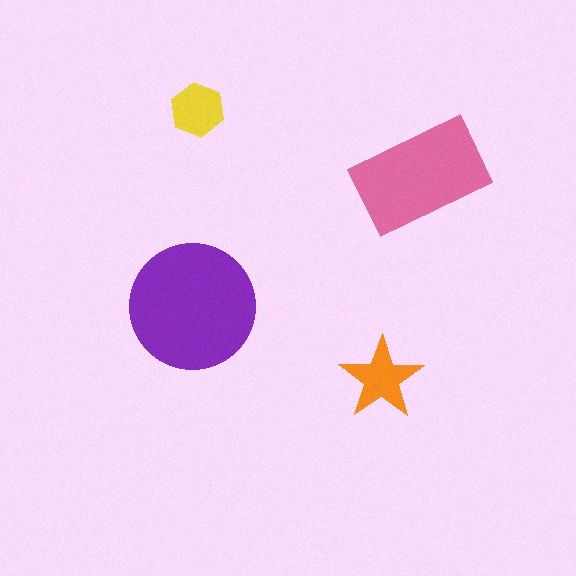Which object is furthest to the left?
The purple circle is leftmost.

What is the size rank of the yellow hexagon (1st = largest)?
4th.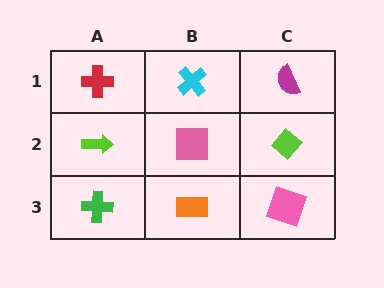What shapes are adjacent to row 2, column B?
A cyan cross (row 1, column B), an orange rectangle (row 3, column B), a lime arrow (row 2, column A), a lime diamond (row 2, column C).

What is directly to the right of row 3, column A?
An orange rectangle.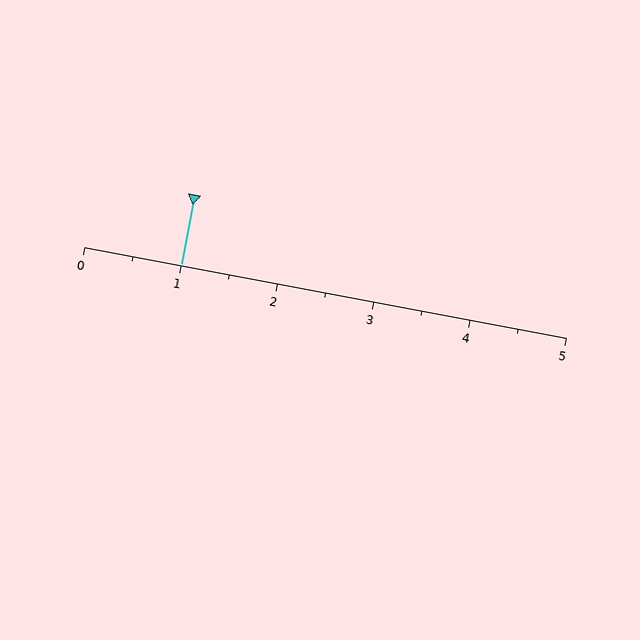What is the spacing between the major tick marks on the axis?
The major ticks are spaced 1 apart.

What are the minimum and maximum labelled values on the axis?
The axis runs from 0 to 5.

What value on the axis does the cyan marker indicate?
The marker indicates approximately 1.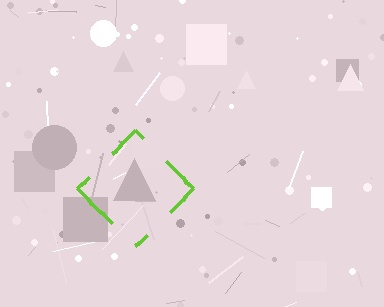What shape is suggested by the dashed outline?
The dashed outline suggests a diamond.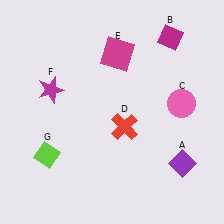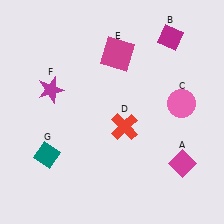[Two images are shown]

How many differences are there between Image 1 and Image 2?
There are 2 differences between the two images.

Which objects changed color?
A changed from purple to magenta. G changed from lime to teal.